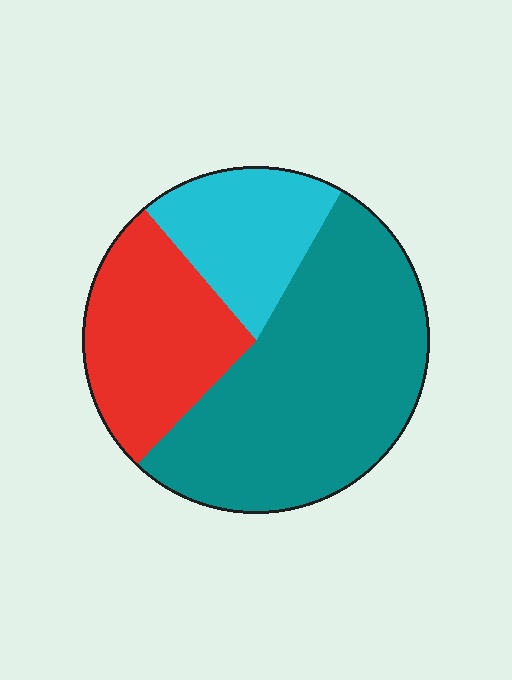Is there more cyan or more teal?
Teal.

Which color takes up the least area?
Cyan, at roughly 20%.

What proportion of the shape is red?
Red covers roughly 25% of the shape.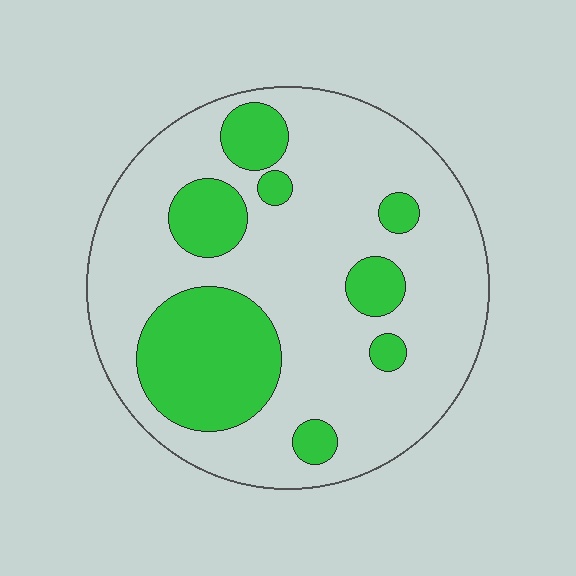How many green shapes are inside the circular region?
8.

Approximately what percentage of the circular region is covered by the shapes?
Approximately 25%.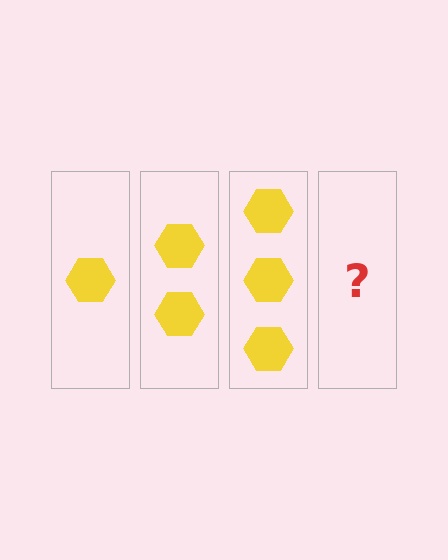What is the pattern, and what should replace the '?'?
The pattern is that each step adds one more hexagon. The '?' should be 4 hexagons.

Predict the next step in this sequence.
The next step is 4 hexagons.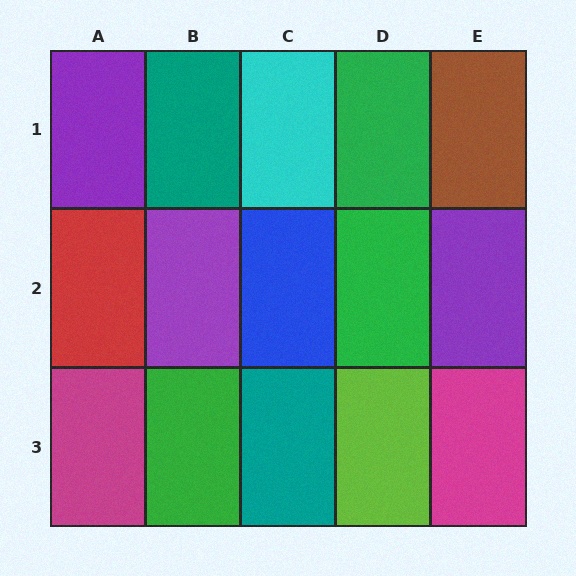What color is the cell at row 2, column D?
Green.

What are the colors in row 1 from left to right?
Purple, teal, cyan, green, brown.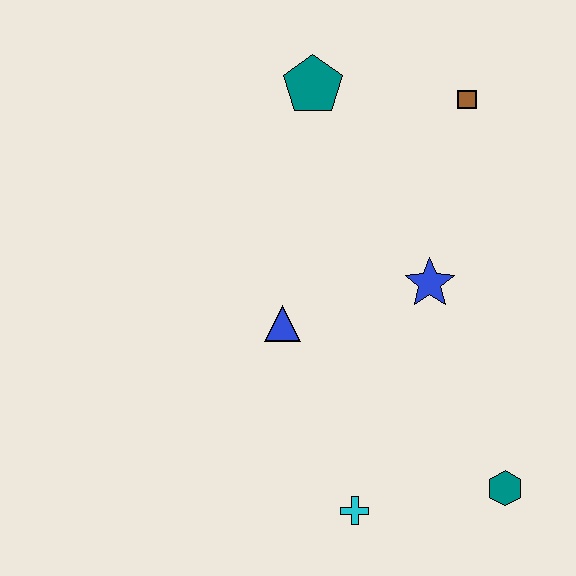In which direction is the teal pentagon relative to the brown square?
The teal pentagon is to the left of the brown square.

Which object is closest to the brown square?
The teal pentagon is closest to the brown square.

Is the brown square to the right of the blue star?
Yes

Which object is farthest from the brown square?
The cyan cross is farthest from the brown square.